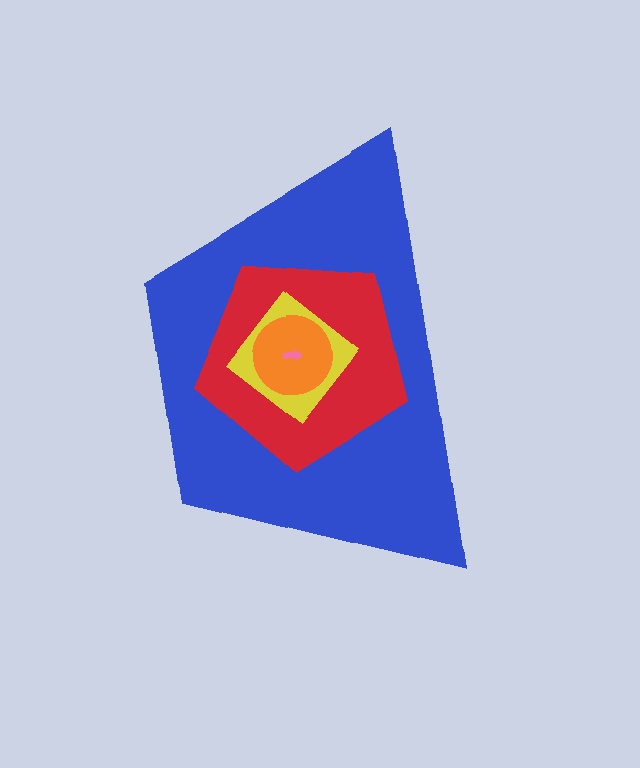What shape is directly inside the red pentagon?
The yellow diamond.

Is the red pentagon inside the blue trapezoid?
Yes.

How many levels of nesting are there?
5.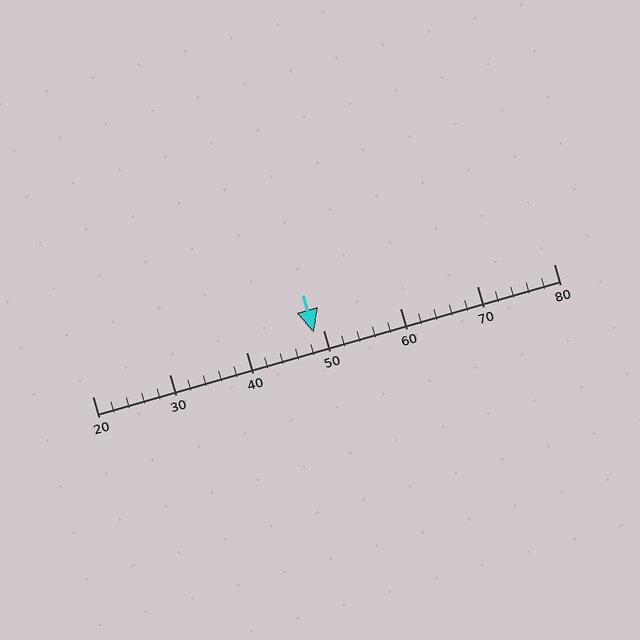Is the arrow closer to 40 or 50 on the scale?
The arrow is closer to 50.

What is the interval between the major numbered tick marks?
The major tick marks are spaced 10 units apart.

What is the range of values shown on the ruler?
The ruler shows values from 20 to 80.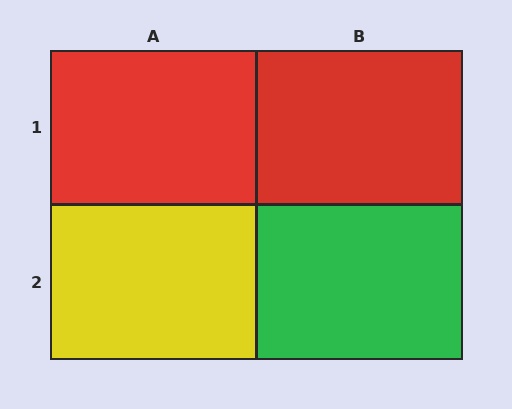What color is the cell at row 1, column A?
Red.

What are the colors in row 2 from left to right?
Yellow, green.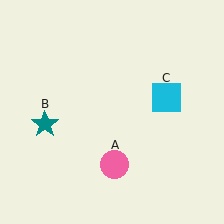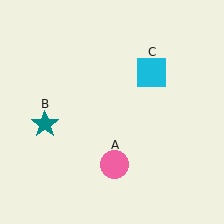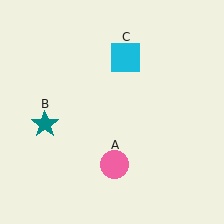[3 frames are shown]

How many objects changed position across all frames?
1 object changed position: cyan square (object C).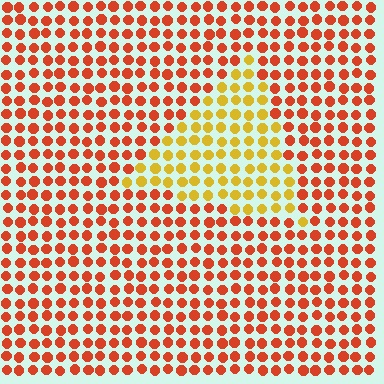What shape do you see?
I see a triangle.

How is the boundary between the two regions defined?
The boundary is defined purely by a slight shift in hue (about 40 degrees). Spacing, size, and orientation are identical on both sides.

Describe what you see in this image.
The image is filled with small red elements in a uniform arrangement. A triangle-shaped region is visible where the elements are tinted to a slightly different hue, forming a subtle color boundary.